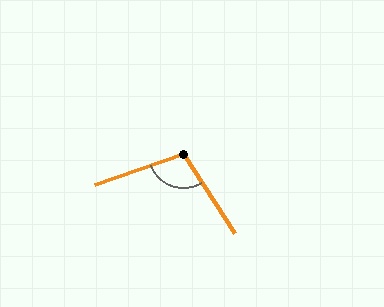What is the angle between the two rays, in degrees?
Approximately 103 degrees.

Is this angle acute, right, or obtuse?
It is obtuse.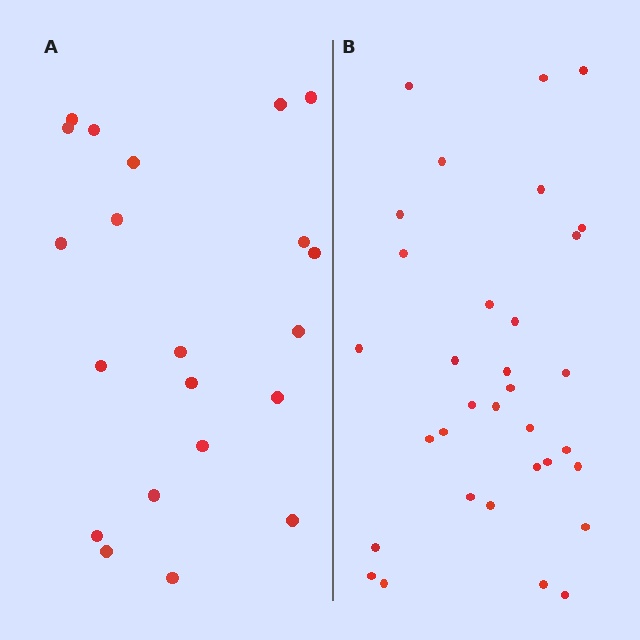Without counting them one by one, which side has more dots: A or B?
Region B (the right region) has more dots.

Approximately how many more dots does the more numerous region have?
Region B has roughly 12 or so more dots than region A.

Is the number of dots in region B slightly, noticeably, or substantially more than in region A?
Region B has substantially more. The ratio is roughly 1.6 to 1.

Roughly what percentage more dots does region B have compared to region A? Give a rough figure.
About 55% more.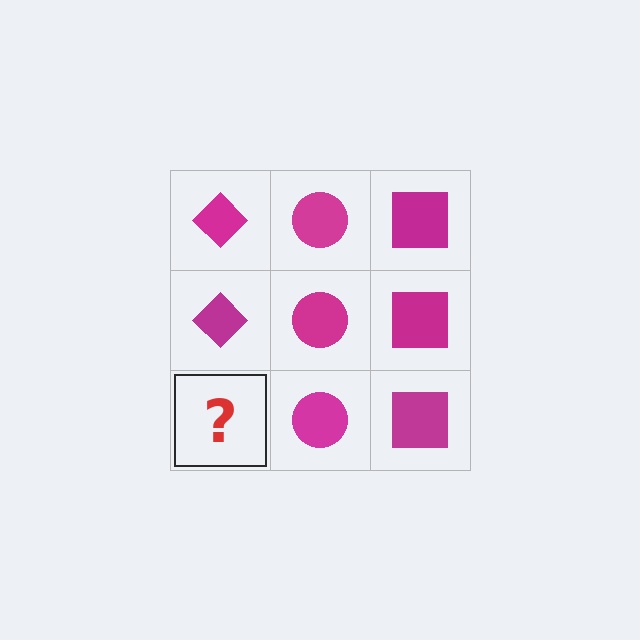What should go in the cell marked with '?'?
The missing cell should contain a magenta diamond.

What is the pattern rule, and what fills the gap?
The rule is that each column has a consistent shape. The gap should be filled with a magenta diamond.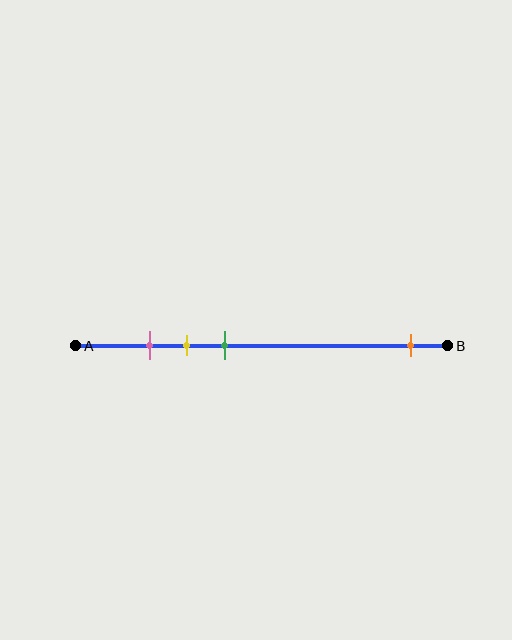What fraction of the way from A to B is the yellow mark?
The yellow mark is approximately 30% (0.3) of the way from A to B.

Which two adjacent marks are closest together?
The pink and yellow marks are the closest adjacent pair.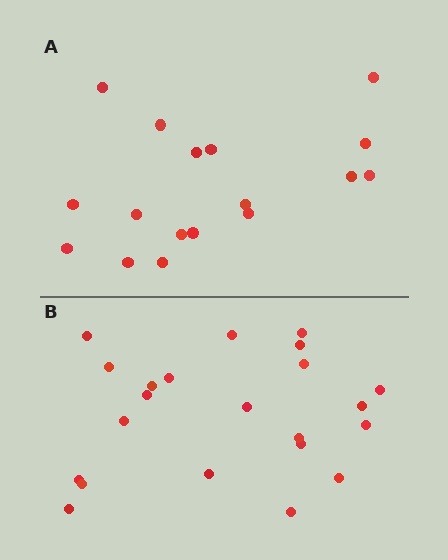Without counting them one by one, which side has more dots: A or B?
Region B (the bottom region) has more dots.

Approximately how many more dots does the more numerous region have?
Region B has about 5 more dots than region A.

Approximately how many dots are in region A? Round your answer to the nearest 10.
About 20 dots. (The exact count is 17, which rounds to 20.)